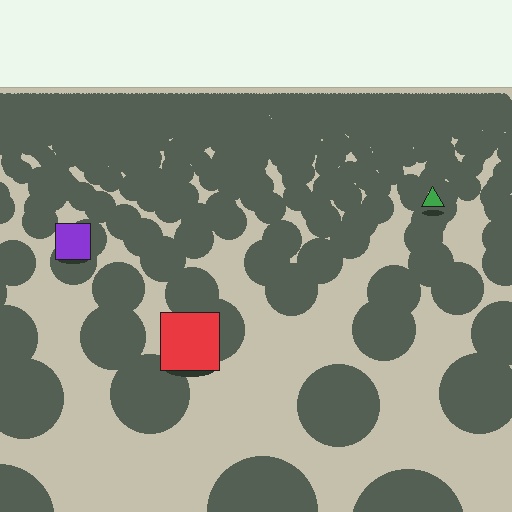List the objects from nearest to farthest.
From nearest to farthest: the red square, the purple square, the green triangle.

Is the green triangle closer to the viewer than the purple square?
No. The purple square is closer — you can tell from the texture gradient: the ground texture is coarser near it.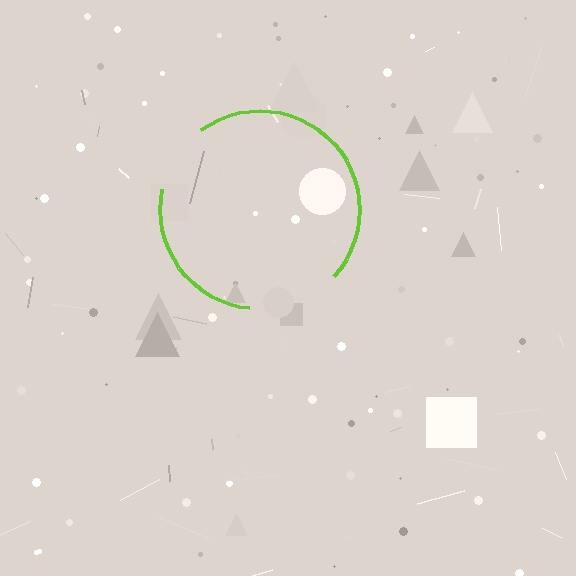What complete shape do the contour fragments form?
The contour fragments form a circle.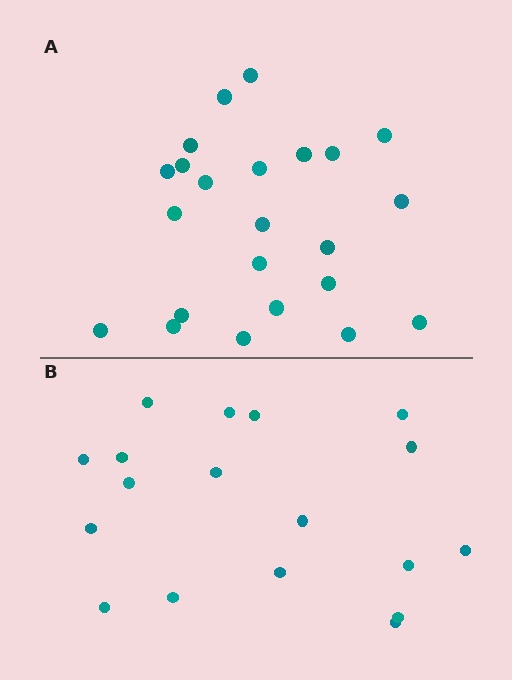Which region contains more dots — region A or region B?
Region A (the top region) has more dots.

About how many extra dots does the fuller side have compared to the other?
Region A has about 5 more dots than region B.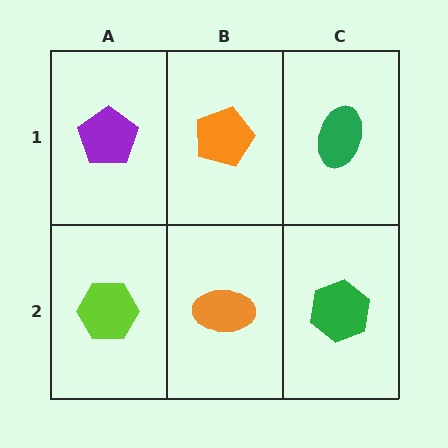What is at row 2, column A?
A lime hexagon.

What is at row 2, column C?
A green hexagon.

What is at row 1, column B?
An orange pentagon.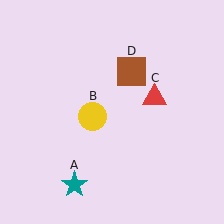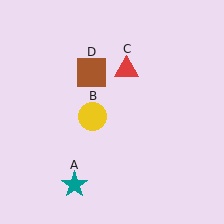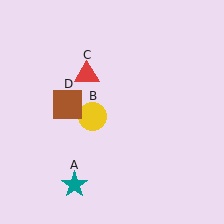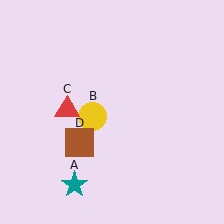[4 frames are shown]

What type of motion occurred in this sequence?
The red triangle (object C), brown square (object D) rotated counterclockwise around the center of the scene.